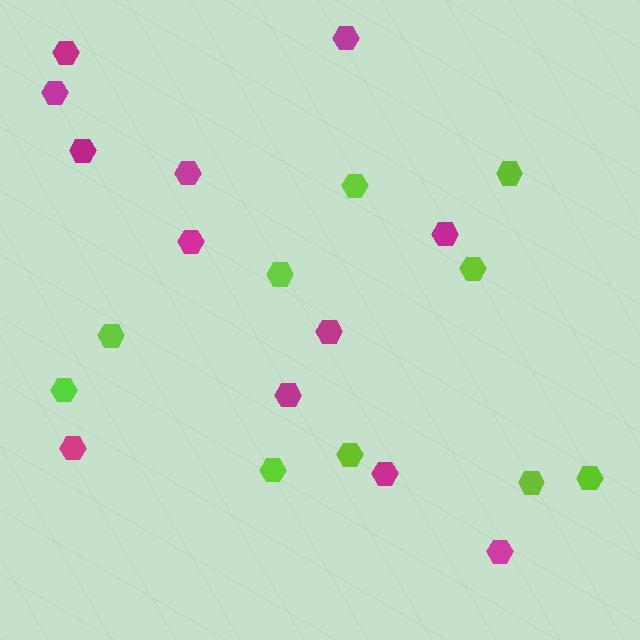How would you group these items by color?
There are 2 groups: one group of lime hexagons (10) and one group of magenta hexagons (12).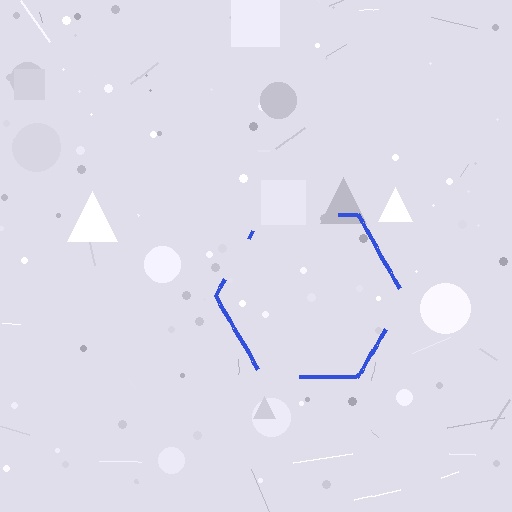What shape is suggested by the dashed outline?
The dashed outline suggests a hexagon.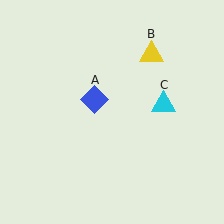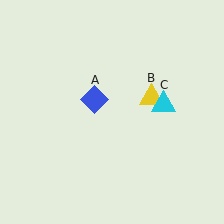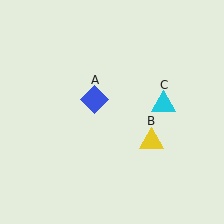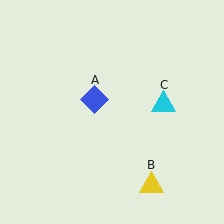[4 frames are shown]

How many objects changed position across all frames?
1 object changed position: yellow triangle (object B).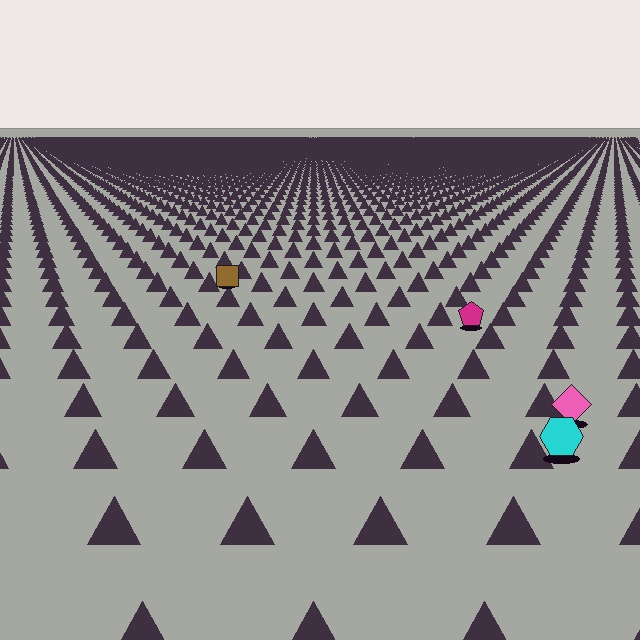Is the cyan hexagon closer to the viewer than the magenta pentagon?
Yes. The cyan hexagon is closer — you can tell from the texture gradient: the ground texture is coarser near it.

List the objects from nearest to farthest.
From nearest to farthest: the cyan hexagon, the pink diamond, the magenta pentagon, the brown square.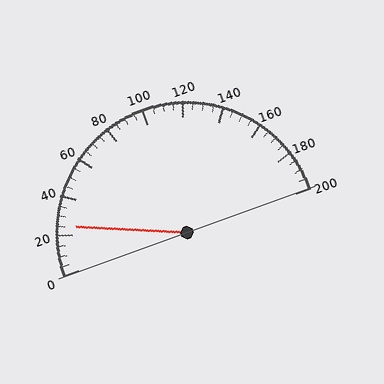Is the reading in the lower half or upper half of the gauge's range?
The reading is in the lower half of the range (0 to 200).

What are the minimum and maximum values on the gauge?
The gauge ranges from 0 to 200.